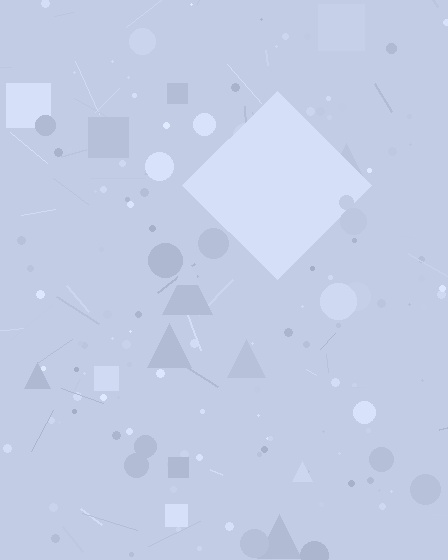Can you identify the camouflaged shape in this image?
The camouflaged shape is a diamond.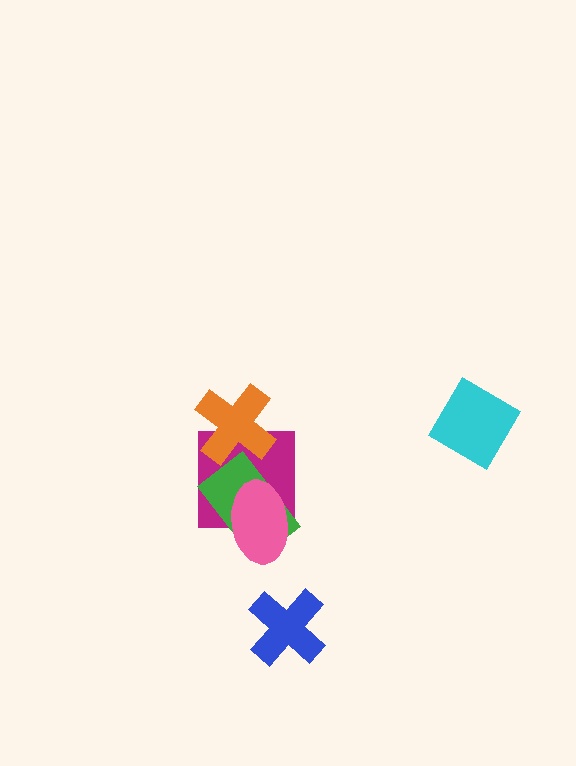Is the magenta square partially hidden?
Yes, it is partially covered by another shape.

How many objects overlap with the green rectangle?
2 objects overlap with the green rectangle.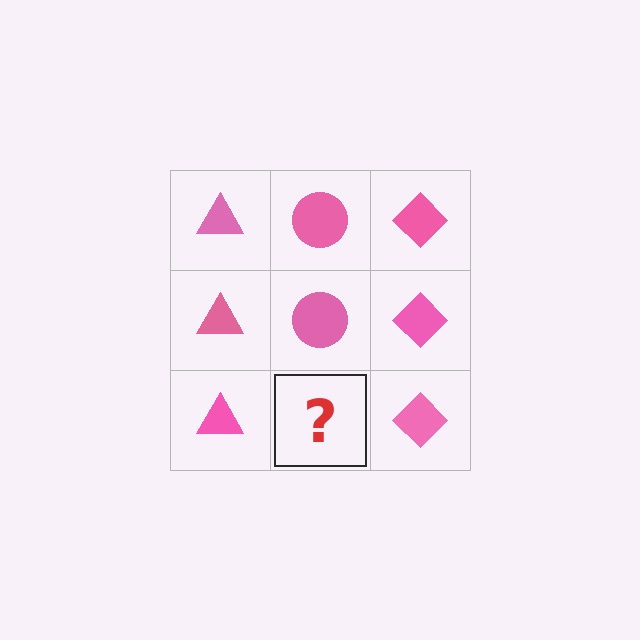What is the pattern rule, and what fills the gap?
The rule is that each column has a consistent shape. The gap should be filled with a pink circle.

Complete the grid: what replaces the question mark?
The question mark should be replaced with a pink circle.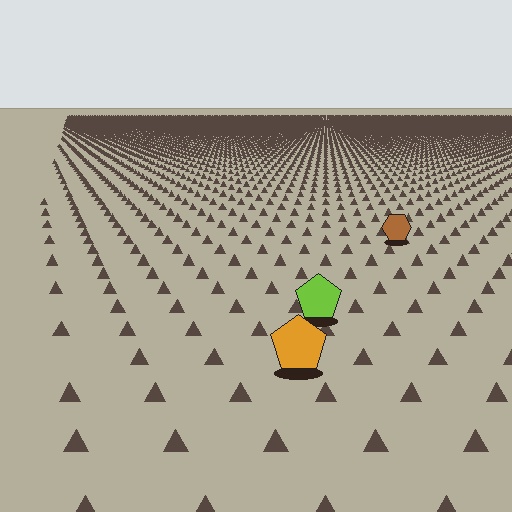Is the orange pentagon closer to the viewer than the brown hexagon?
Yes. The orange pentagon is closer — you can tell from the texture gradient: the ground texture is coarser near it.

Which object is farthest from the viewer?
The brown hexagon is farthest from the viewer. It appears smaller and the ground texture around it is denser.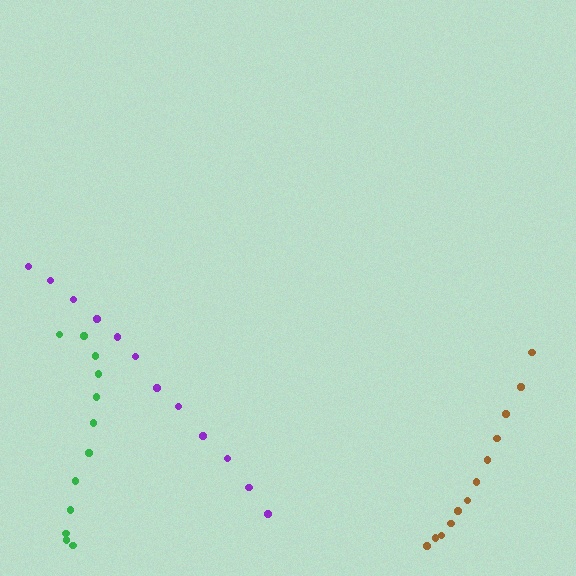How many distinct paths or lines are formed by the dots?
There are 3 distinct paths.